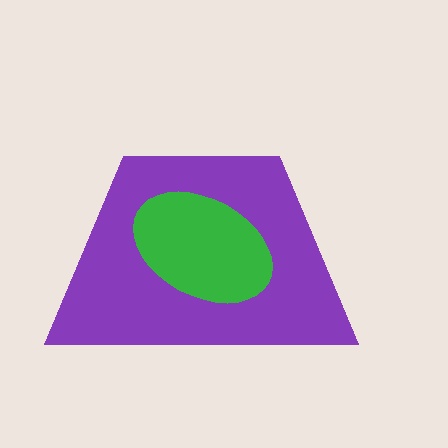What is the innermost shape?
The green ellipse.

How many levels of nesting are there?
2.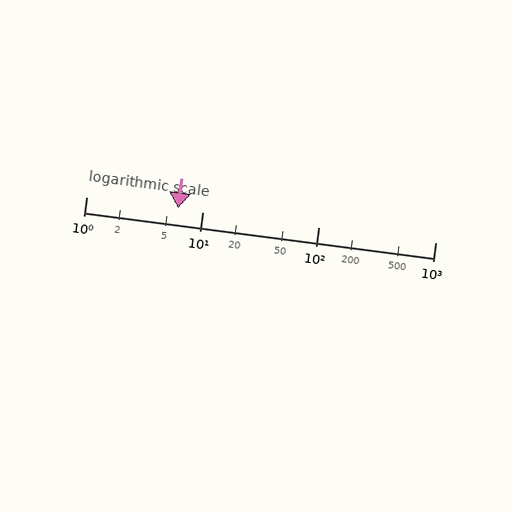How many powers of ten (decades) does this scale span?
The scale spans 3 decades, from 1 to 1000.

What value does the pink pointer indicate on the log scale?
The pointer indicates approximately 6.1.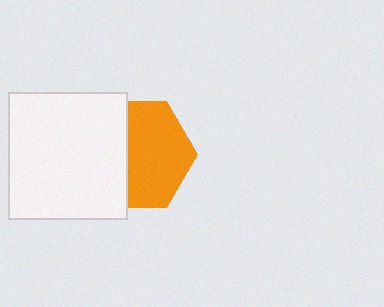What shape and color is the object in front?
The object in front is a white rectangle.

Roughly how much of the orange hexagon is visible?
About half of it is visible (roughly 59%).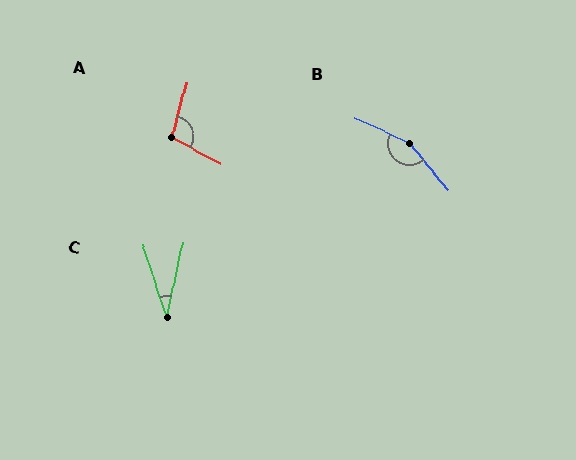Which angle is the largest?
B, at approximately 154 degrees.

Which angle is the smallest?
C, at approximately 30 degrees.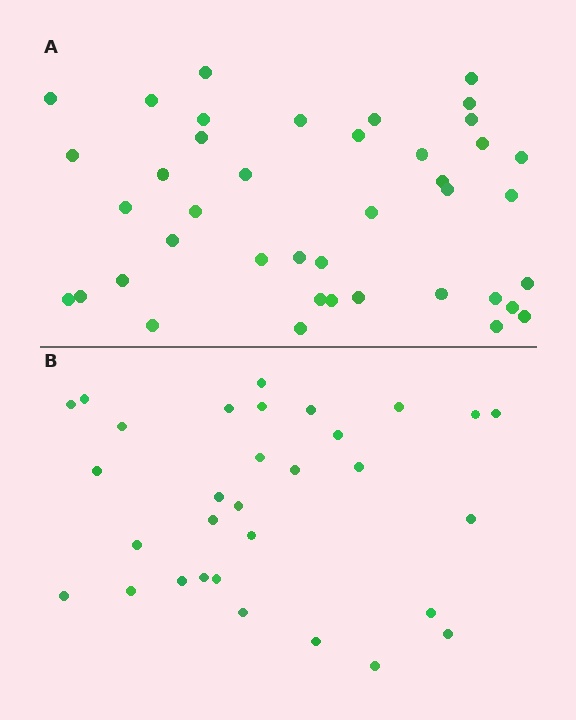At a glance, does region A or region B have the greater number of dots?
Region A (the top region) has more dots.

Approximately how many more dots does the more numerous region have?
Region A has roughly 10 or so more dots than region B.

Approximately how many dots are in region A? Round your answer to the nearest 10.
About 40 dots. (The exact count is 41, which rounds to 40.)